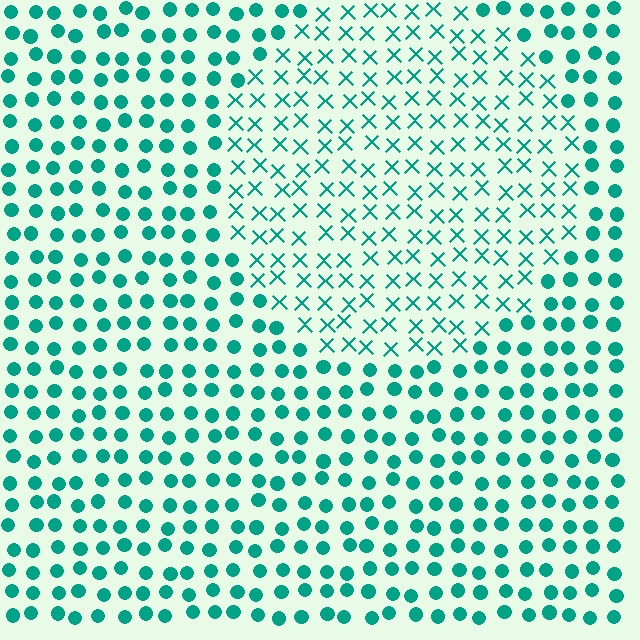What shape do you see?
I see a circle.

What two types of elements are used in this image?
The image uses X marks inside the circle region and circles outside it.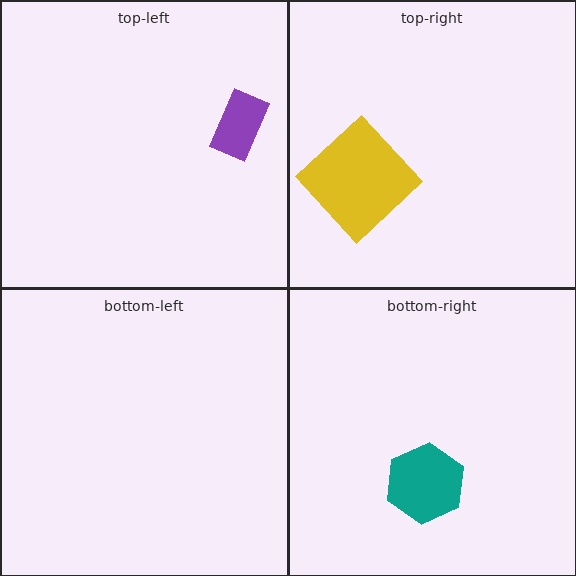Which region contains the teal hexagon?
The bottom-right region.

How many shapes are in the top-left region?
1.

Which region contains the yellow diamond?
The top-right region.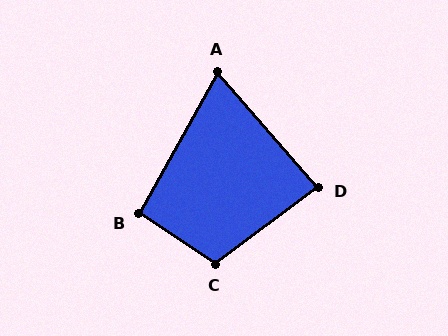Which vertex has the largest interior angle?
C, at approximately 110 degrees.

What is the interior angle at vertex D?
Approximately 86 degrees (approximately right).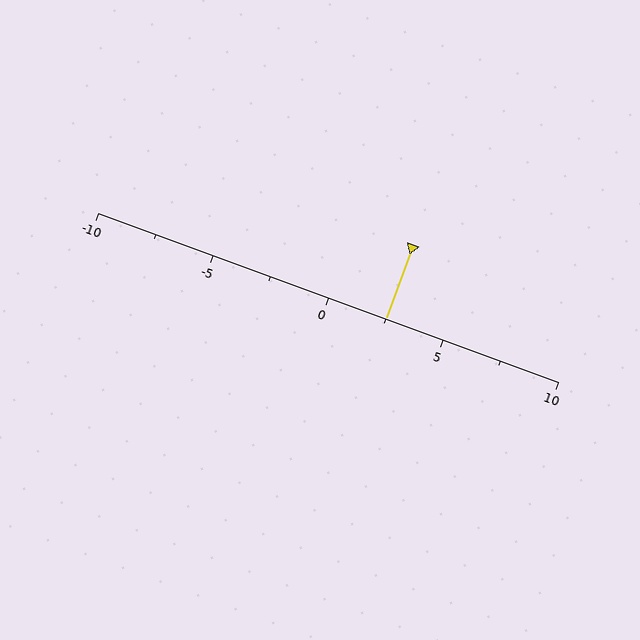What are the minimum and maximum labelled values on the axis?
The axis runs from -10 to 10.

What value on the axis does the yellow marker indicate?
The marker indicates approximately 2.5.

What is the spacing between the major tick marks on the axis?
The major ticks are spaced 5 apart.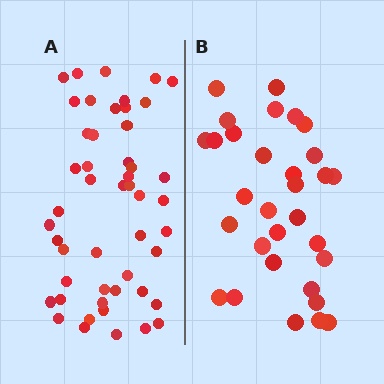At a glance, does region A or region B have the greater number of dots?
Region A (the left region) has more dots.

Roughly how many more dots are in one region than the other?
Region A has approximately 20 more dots than region B.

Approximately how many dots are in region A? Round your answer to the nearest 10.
About 50 dots. (The exact count is 49, which rounds to 50.)